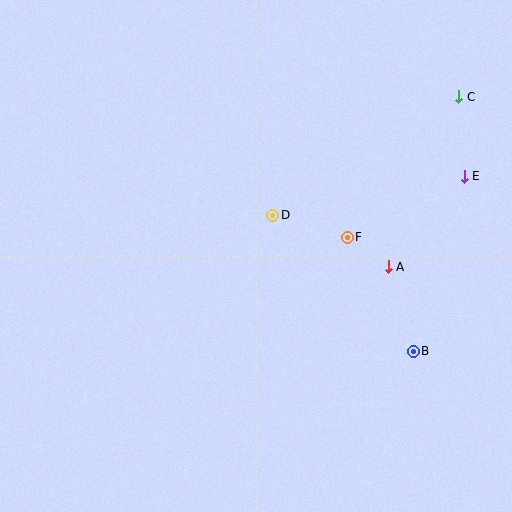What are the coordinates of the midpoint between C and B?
The midpoint between C and B is at (436, 224).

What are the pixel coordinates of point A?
Point A is at (388, 267).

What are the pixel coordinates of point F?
Point F is at (347, 237).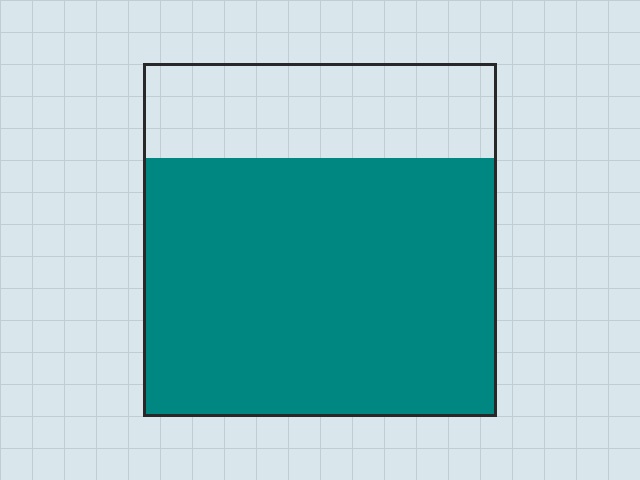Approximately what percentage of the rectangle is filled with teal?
Approximately 75%.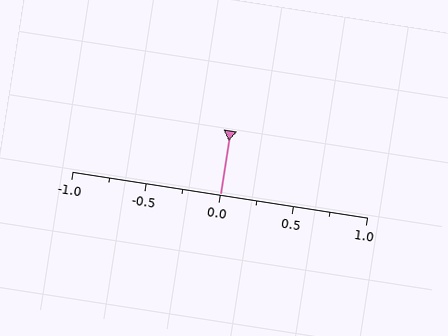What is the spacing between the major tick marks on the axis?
The major ticks are spaced 0.5 apart.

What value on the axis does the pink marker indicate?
The marker indicates approximately 0.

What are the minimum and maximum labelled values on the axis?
The axis runs from -1.0 to 1.0.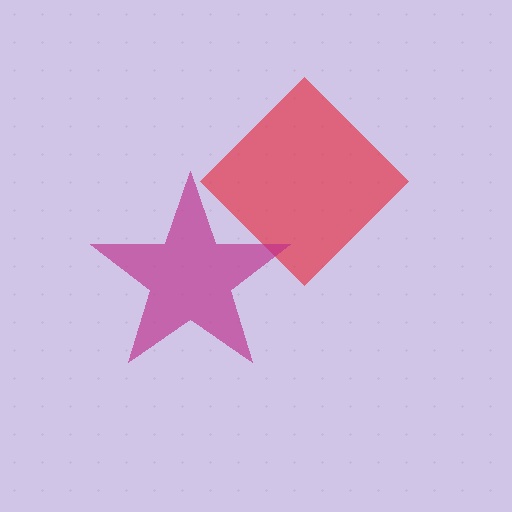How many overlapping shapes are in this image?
There are 2 overlapping shapes in the image.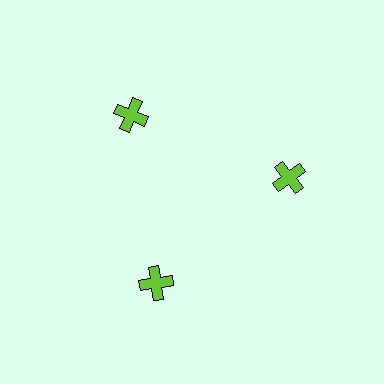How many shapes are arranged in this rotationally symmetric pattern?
There are 3 shapes, arranged in 3 groups of 1.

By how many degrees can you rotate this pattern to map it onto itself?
The pattern maps onto itself every 120 degrees of rotation.